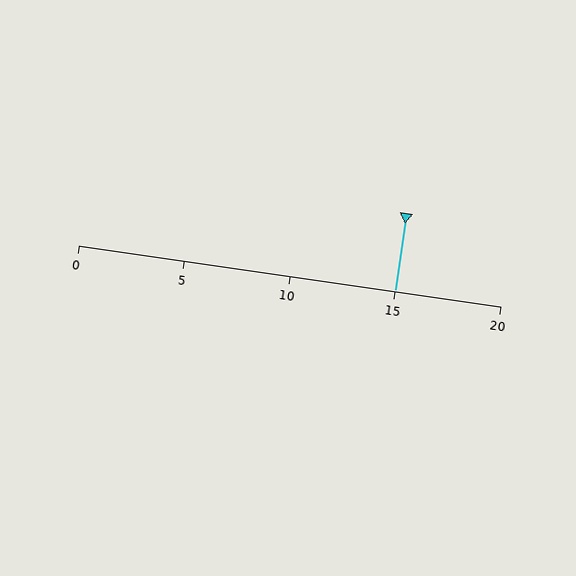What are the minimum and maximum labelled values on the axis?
The axis runs from 0 to 20.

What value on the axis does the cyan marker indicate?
The marker indicates approximately 15.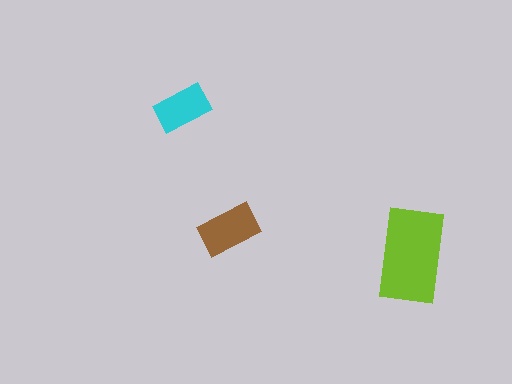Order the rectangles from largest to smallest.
the lime one, the brown one, the cyan one.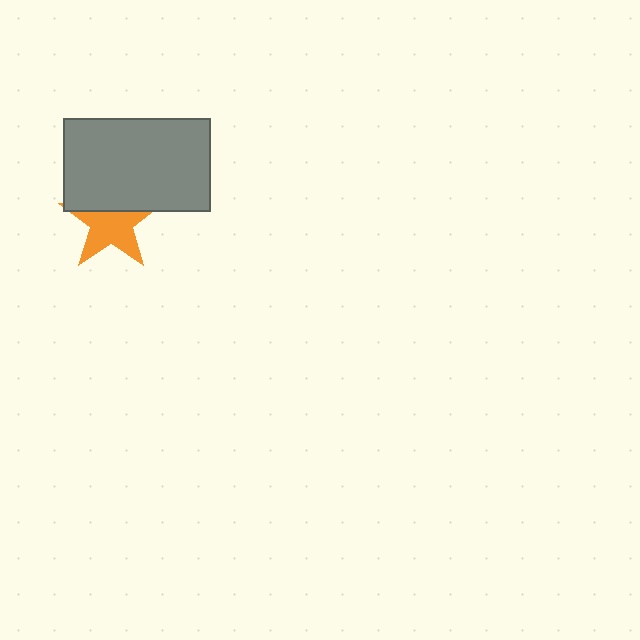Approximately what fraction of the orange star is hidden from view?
Roughly 35% of the orange star is hidden behind the gray rectangle.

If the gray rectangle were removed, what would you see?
You would see the complete orange star.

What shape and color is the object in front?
The object in front is a gray rectangle.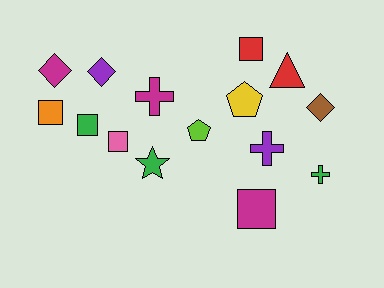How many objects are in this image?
There are 15 objects.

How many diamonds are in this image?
There are 3 diamonds.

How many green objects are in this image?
There are 3 green objects.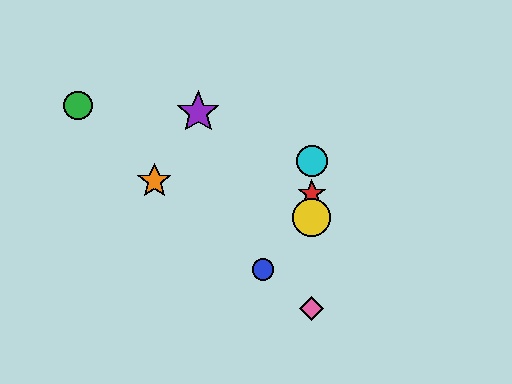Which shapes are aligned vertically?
The red star, the yellow circle, the cyan circle, the pink diamond are aligned vertically.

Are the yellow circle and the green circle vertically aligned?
No, the yellow circle is at x≈312 and the green circle is at x≈78.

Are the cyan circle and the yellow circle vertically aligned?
Yes, both are at x≈312.